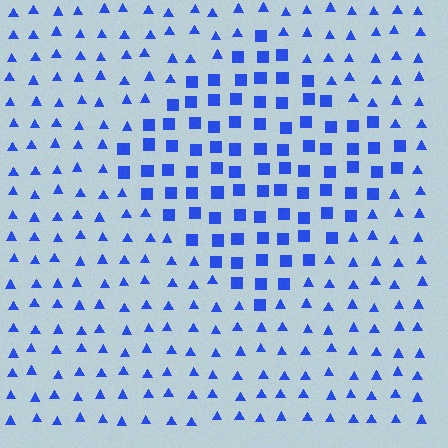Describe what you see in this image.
The image is filled with small blue elements arranged in a uniform grid. A diamond-shaped region contains squares, while the surrounding area contains triangles. The boundary is defined purely by the change in element shape.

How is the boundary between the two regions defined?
The boundary is defined by a change in element shape: squares inside vs. triangles outside. All elements share the same color and spacing.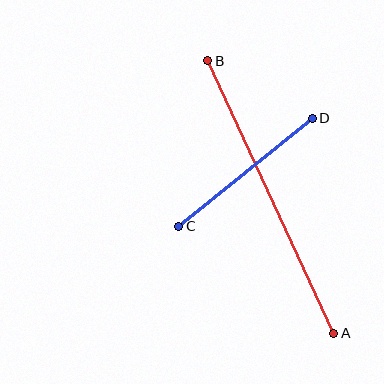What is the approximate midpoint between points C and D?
The midpoint is at approximately (245, 172) pixels.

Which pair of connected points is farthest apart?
Points A and B are farthest apart.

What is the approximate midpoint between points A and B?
The midpoint is at approximately (271, 197) pixels.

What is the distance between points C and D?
The distance is approximately 172 pixels.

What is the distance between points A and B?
The distance is approximately 300 pixels.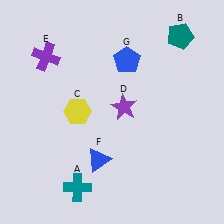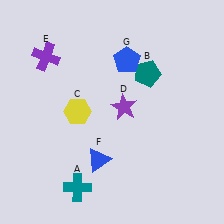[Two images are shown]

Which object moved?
The teal pentagon (B) moved down.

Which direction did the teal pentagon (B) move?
The teal pentagon (B) moved down.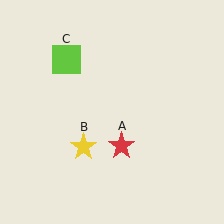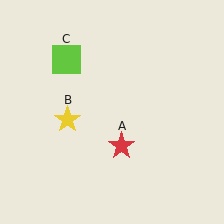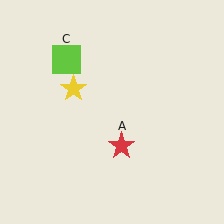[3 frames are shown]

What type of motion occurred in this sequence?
The yellow star (object B) rotated clockwise around the center of the scene.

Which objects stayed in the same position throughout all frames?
Red star (object A) and lime square (object C) remained stationary.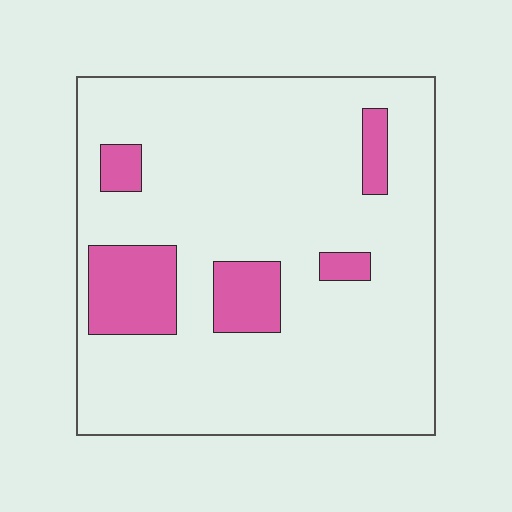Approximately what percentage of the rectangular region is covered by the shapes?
Approximately 15%.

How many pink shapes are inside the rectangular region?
5.